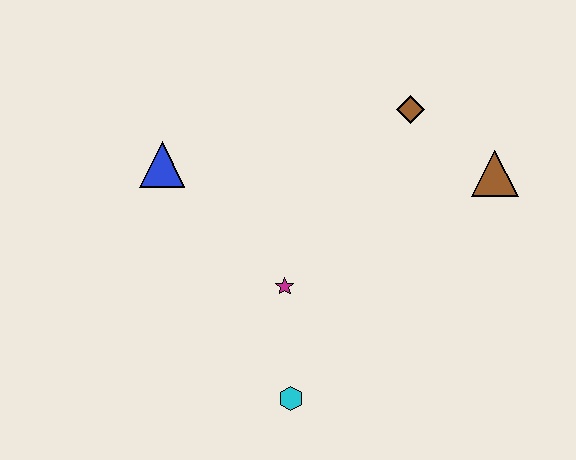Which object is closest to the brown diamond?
The brown triangle is closest to the brown diamond.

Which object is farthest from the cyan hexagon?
The brown diamond is farthest from the cyan hexagon.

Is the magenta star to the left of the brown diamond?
Yes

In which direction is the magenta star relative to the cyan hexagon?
The magenta star is above the cyan hexagon.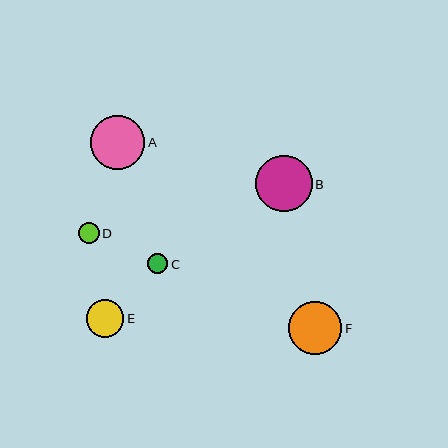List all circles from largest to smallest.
From largest to smallest: B, A, F, E, D, C.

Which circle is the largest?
Circle B is the largest with a size of approximately 57 pixels.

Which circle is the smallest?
Circle C is the smallest with a size of approximately 20 pixels.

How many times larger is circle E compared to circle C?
Circle E is approximately 1.8 times the size of circle C.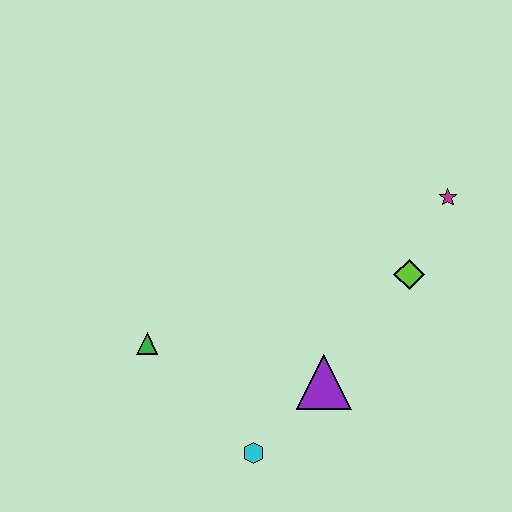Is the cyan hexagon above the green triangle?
No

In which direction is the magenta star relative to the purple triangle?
The magenta star is above the purple triangle.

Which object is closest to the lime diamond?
The magenta star is closest to the lime diamond.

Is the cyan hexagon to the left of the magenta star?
Yes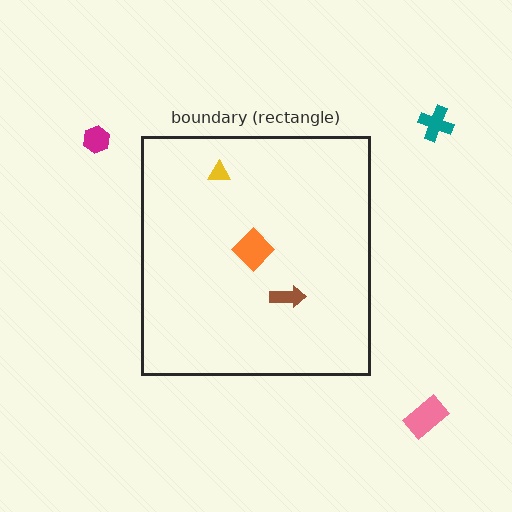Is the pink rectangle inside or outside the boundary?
Outside.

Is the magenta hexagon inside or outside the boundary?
Outside.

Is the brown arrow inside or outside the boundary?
Inside.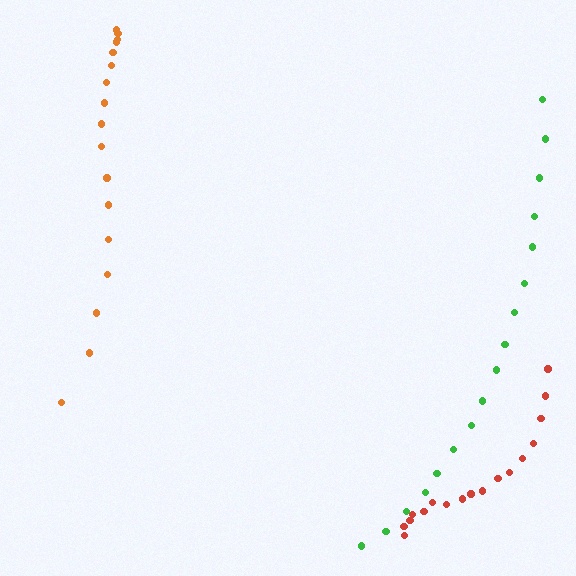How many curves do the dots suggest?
There are 3 distinct paths.